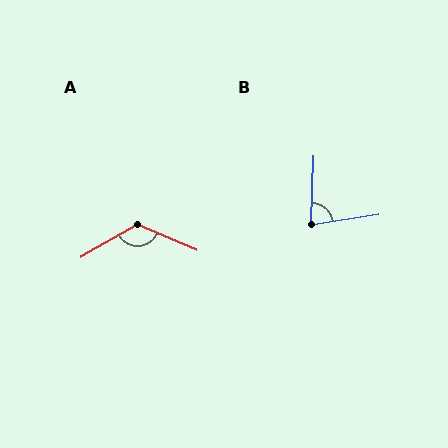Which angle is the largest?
A, at approximately 127 degrees.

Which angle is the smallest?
B, at approximately 78 degrees.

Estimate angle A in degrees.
Approximately 127 degrees.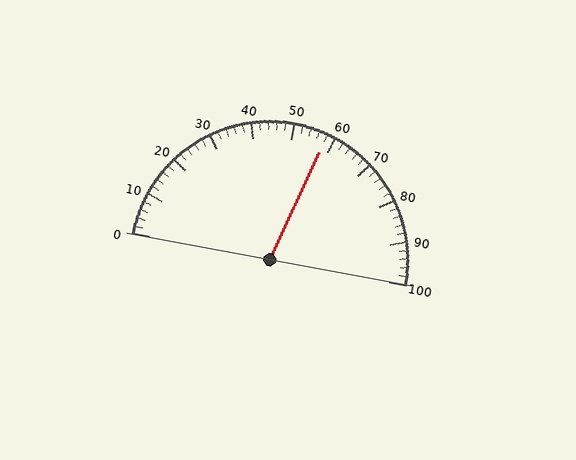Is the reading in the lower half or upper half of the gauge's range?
The reading is in the upper half of the range (0 to 100).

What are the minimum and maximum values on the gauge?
The gauge ranges from 0 to 100.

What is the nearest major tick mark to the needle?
The nearest major tick mark is 60.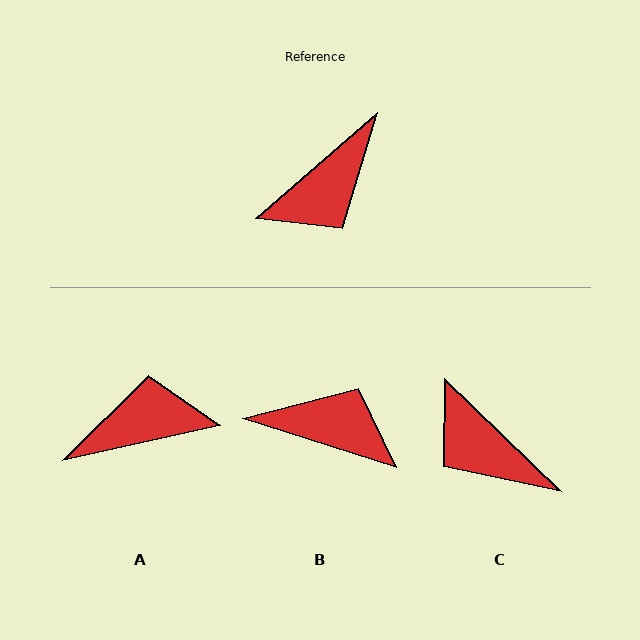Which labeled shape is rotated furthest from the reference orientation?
A, about 152 degrees away.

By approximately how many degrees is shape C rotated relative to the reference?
Approximately 85 degrees clockwise.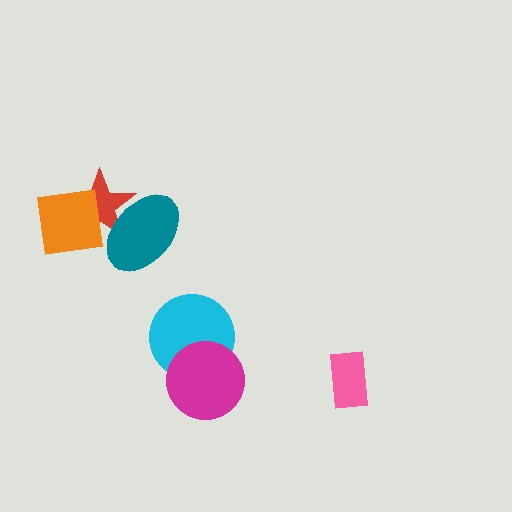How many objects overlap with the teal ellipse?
1 object overlaps with the teal ellipse.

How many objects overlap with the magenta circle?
1 object overlaps with the magenta circle.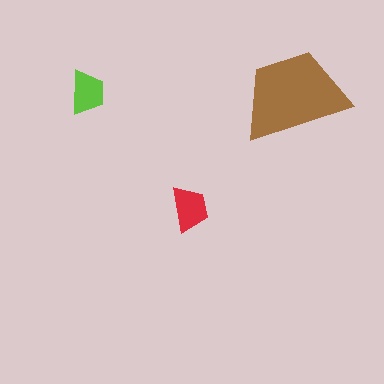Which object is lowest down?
The red trapezoid is bottommost.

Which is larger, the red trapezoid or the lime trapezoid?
The red one.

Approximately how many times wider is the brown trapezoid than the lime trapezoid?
About 2.5 times wider.